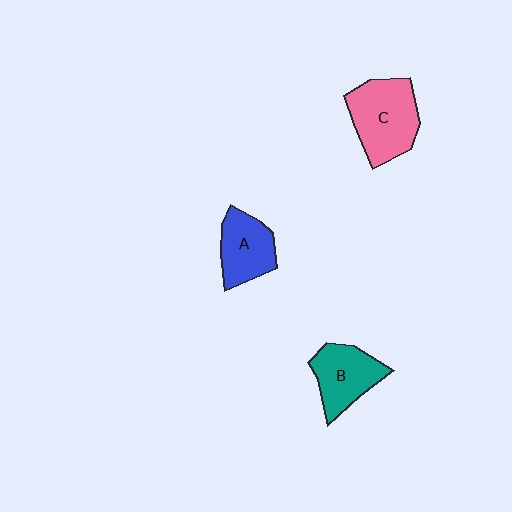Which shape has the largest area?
Shape C (pink).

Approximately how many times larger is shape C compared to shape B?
Approximately 1.3 times.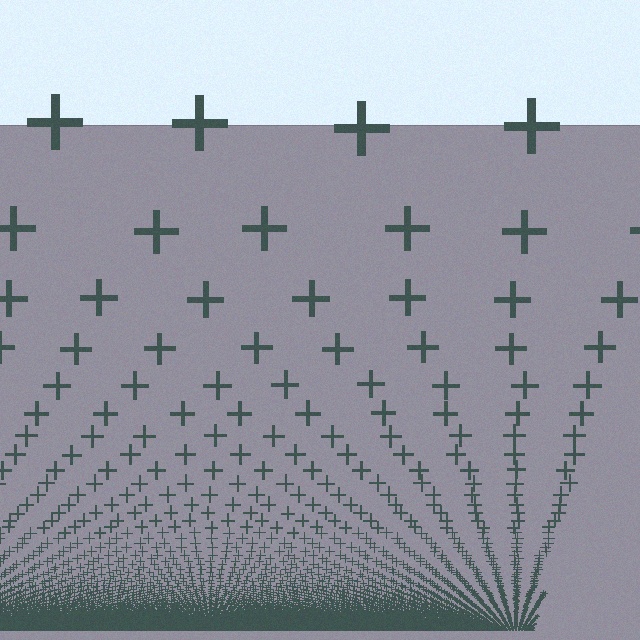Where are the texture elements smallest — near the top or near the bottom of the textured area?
Near the bottom.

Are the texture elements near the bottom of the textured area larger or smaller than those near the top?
Smaller. The gradient is inverted — elements near the bottom are smaller and denser.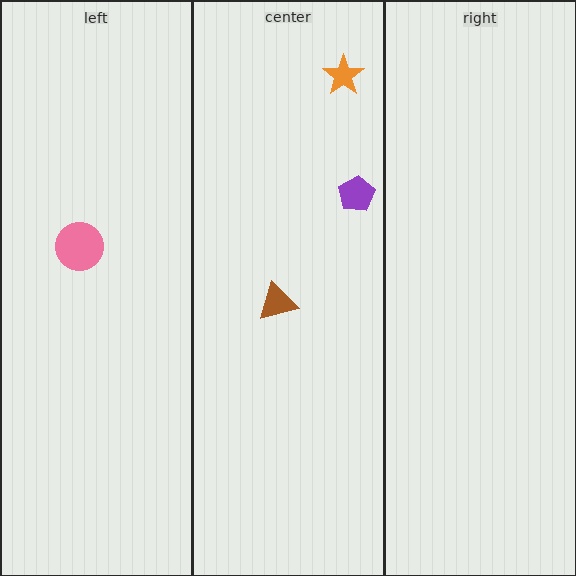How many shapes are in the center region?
3.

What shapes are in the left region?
The pink circle.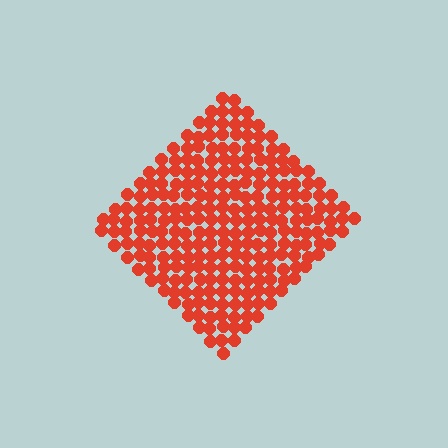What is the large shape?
The large shape is a diamond.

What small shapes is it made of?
It is made of small circles.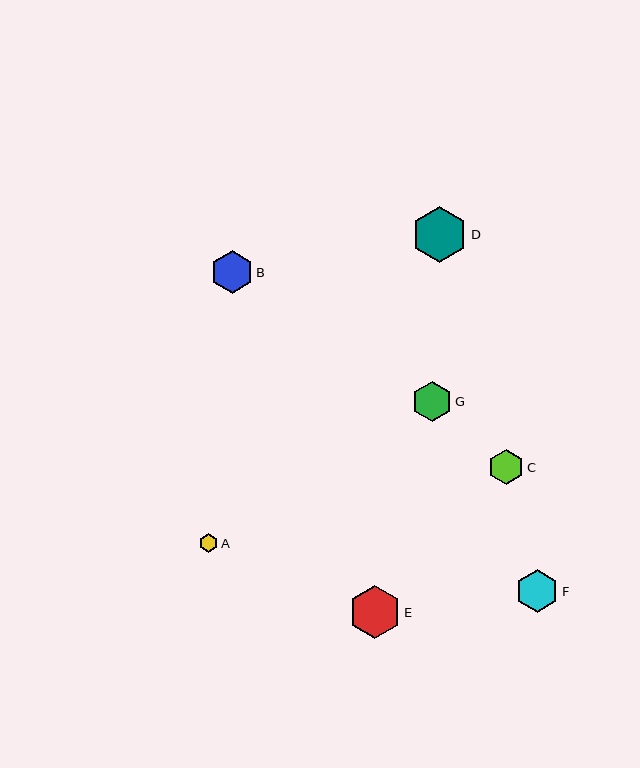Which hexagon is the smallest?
Hexagon A is the smallest with a size of approximately 18 pixels.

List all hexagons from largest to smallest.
From largest to smallest: D, E, F, B, G, C, A.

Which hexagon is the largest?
Hexagon D is the largest with a size of approximately 56 pixels.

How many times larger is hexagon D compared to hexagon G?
Hexagon D is approximately 1.4 times the size of hexagon G.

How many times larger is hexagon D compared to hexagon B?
Hexagon D is approximately 1.3 times the size of hexagon B.